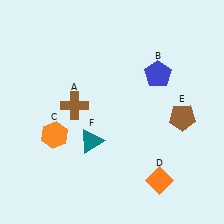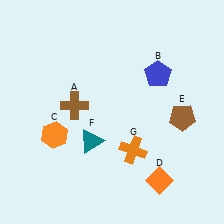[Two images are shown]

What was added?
An orange cross (G) was added in Image 2.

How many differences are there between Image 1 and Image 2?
There is 1 difference between the two images.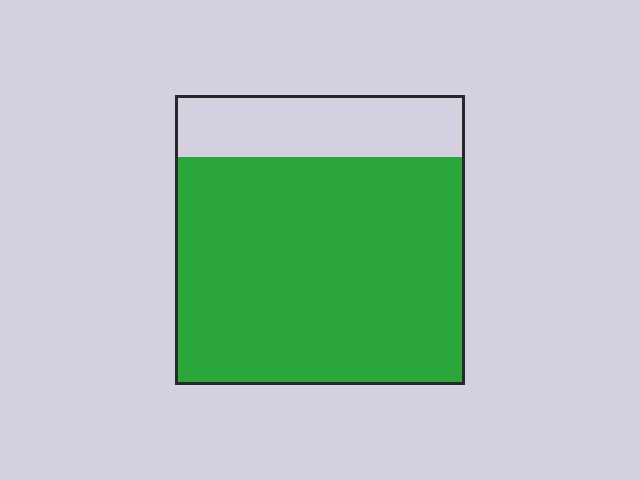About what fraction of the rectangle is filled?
About four fifths (4/5).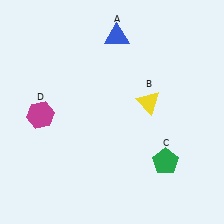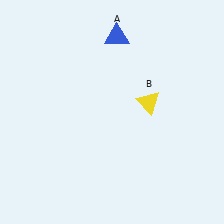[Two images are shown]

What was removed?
The green pentagon (C), the magenta hexagon (D) were removed in Image 2.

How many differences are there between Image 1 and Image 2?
There are 2 differences between the two images.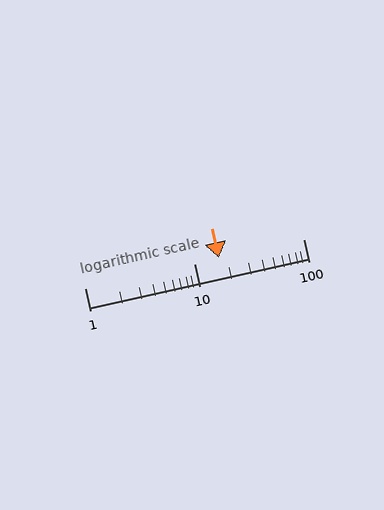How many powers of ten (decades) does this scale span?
The scale spans 2 decades, from 1 to 100.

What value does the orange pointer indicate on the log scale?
The pointer indicates approximately 17.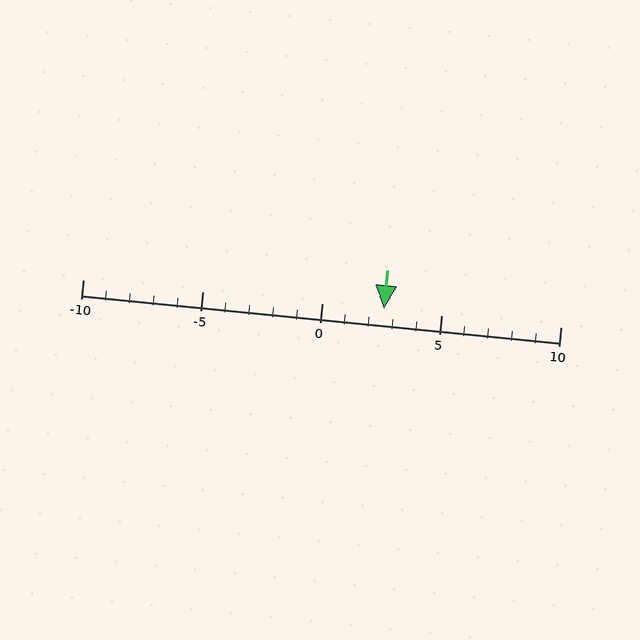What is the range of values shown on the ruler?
The ruler shows values from -10 to 10.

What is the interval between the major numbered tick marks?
The major tick marks are spaced 5 units apart.